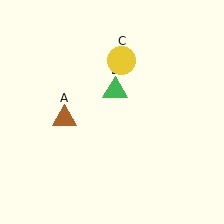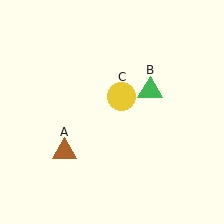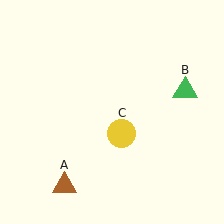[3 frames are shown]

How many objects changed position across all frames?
3 objects changed position: brown triangle (object A), green triangle (object B), yellow circle (object C).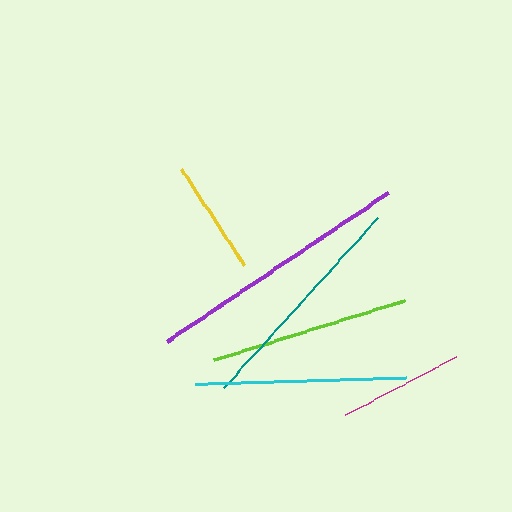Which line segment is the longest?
The purple line is the longest at approximately 267 pixels.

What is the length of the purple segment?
The purple segment is approximately 267 pixels long.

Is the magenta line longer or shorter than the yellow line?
The magenta line is longer than the yellow line.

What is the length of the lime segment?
The lime segment is approximately 201 pixels long.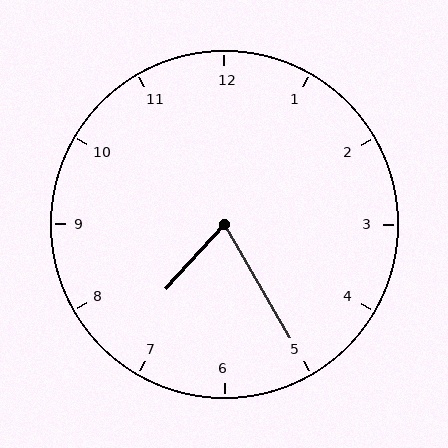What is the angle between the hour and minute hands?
Approximately 72 degrees.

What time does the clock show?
7:25.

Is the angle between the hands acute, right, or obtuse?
It is acute.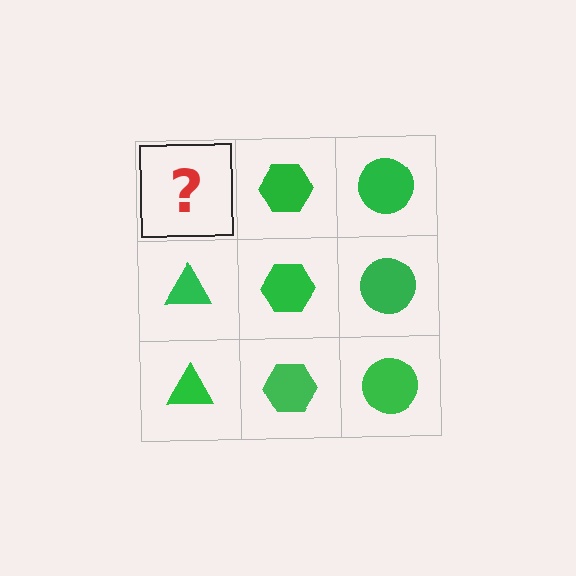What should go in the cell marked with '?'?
The missing cell should contain a green triangle.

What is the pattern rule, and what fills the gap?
The rule is that each column has a consistent shape. The gap should be filled with a green triangle.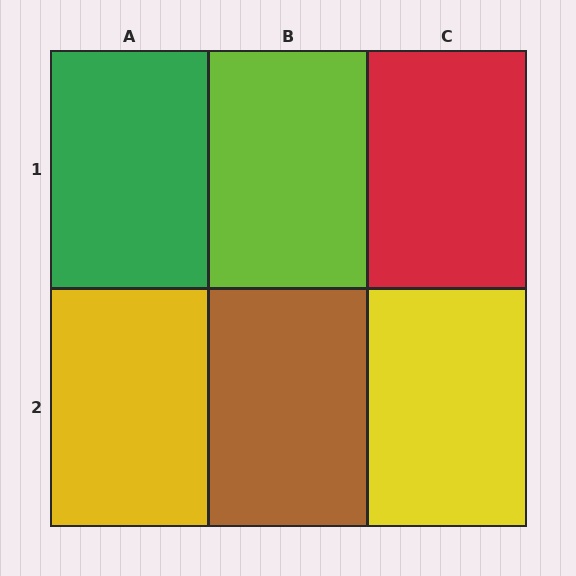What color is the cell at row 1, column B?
Lime.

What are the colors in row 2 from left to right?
Yellow, brown, yellow.